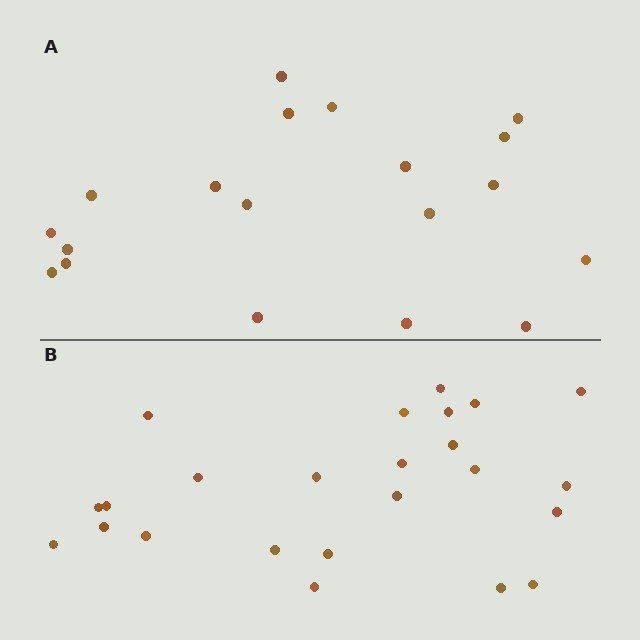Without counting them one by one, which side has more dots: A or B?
Region B (the bottom region) has more dots.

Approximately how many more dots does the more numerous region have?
Region B has about 5 more dots than region A.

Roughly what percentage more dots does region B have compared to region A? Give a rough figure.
About 25% more.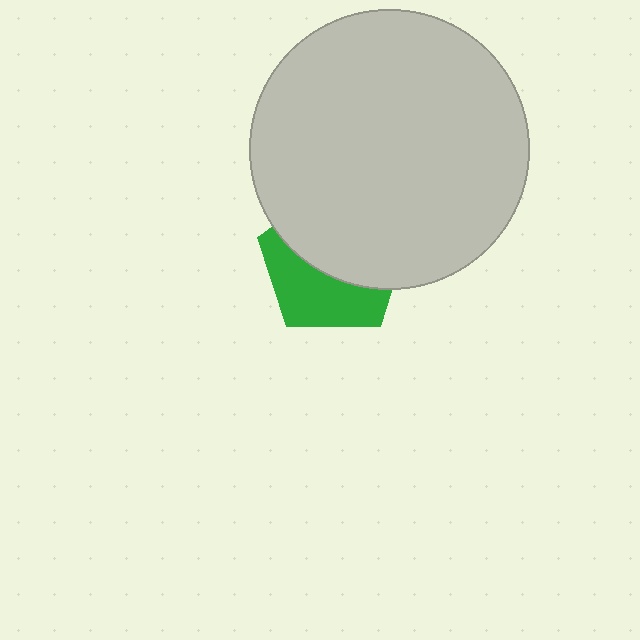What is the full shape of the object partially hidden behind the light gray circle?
The partially hidden object is a green pentagon.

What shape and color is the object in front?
The object in front is a light gray circle.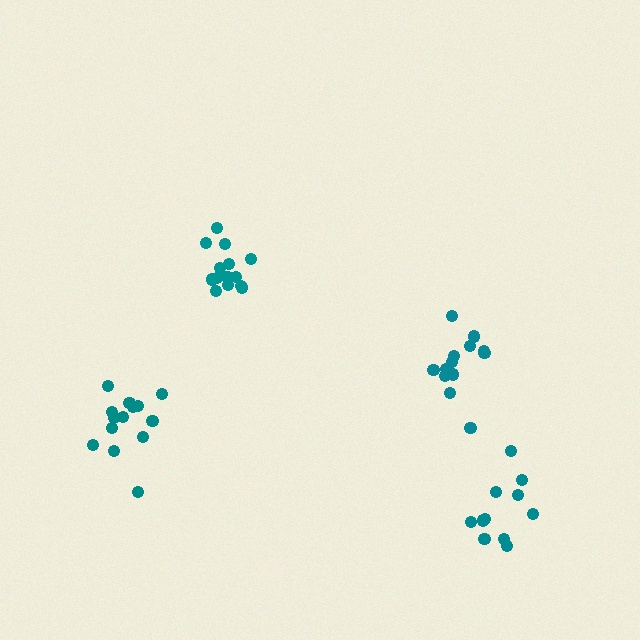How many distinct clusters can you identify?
There are 4 distinct clusters.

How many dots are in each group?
Group 1: 13 dots, Group 2: 16 dots, Group 3: 11 dots, Group 4: 14 dots (54 total).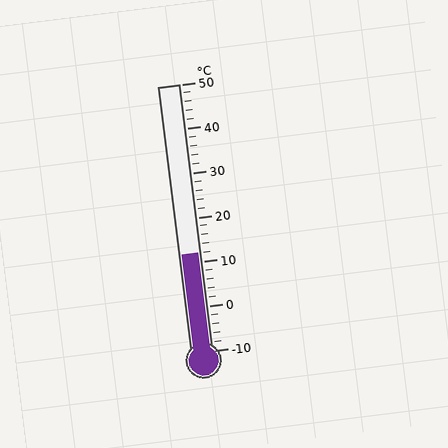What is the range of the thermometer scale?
The thermometer scale ranges from -10°C to 50°C.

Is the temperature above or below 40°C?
The temperature is below 40°C.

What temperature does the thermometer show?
The thermometer shows approximately 12°C.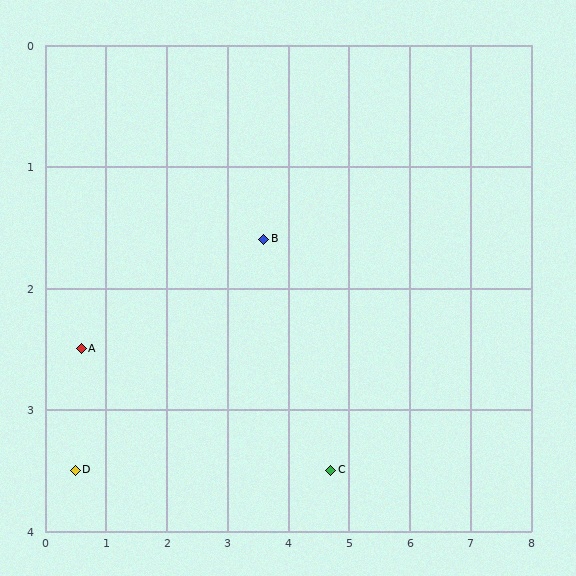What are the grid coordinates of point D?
Point D is at approximately (0.5, 3.5).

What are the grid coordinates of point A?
Point A is at approximately (0.6, 2.5).